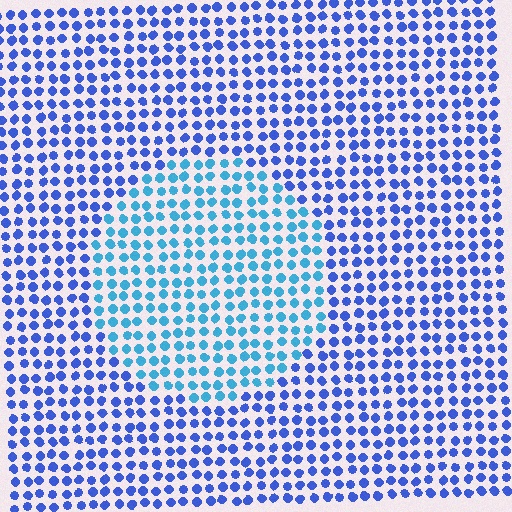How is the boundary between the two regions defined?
The boundary is defined purely by a slight shift in hue (about 32 degrees). Spacing, size, and orientation are identical on both sides.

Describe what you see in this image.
The image is filled with small blue elements in a uniform arrangement. A circle-shaped region is visible where the elements are tinted to a slightly different hue, forming a subtle color boundary.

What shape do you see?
I see a circle.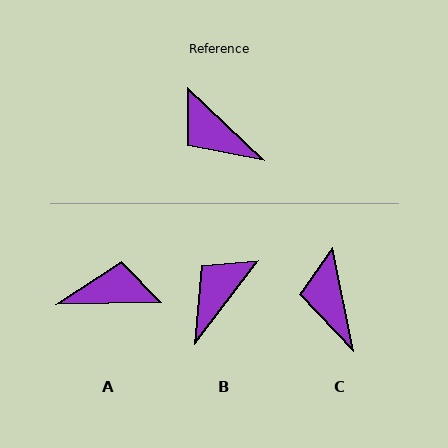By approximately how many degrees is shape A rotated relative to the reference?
Approximately 135 degrees clockwise.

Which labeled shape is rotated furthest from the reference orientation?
A, about 135 degrees away.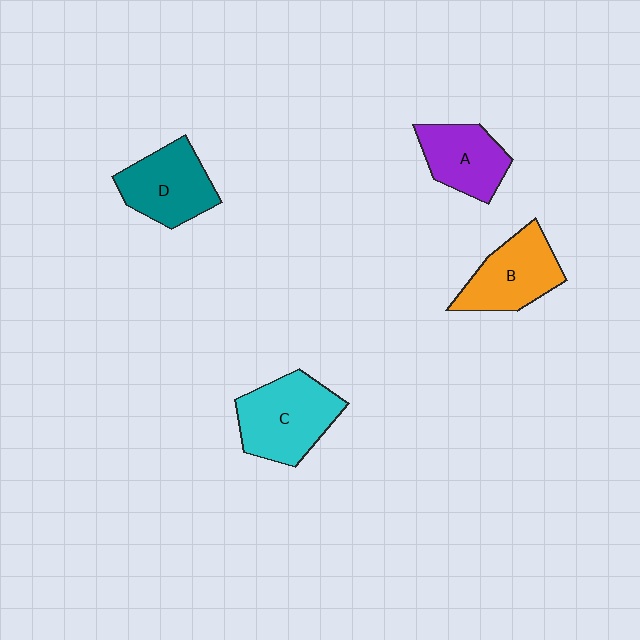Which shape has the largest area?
Shape C (cyan).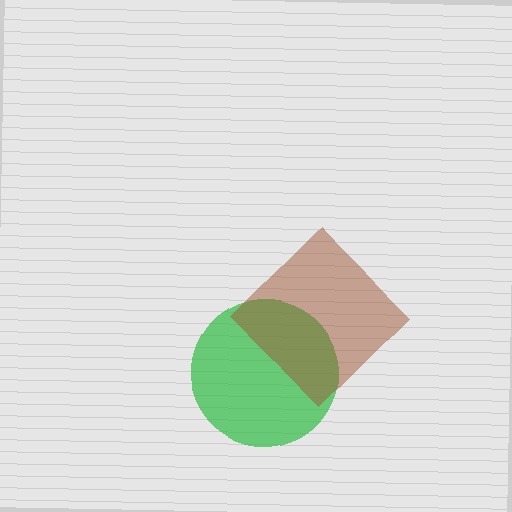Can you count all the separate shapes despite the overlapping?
Yes, there are 2 separate shapes.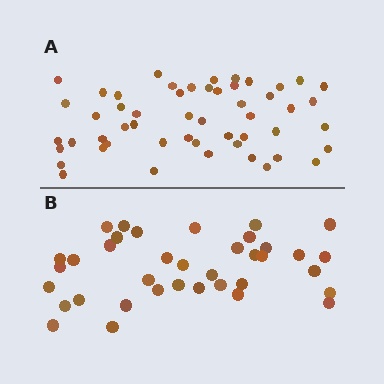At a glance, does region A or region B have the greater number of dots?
Region A (the top region) has more dots.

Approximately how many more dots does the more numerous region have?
Region A has approximately 15 more dots than region B.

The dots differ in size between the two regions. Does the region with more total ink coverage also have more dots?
No. Region B has more total ink coverage because its dots are larger, but region A actually contains more individual dots. Total area can be misleading — the number of items is what matters here.